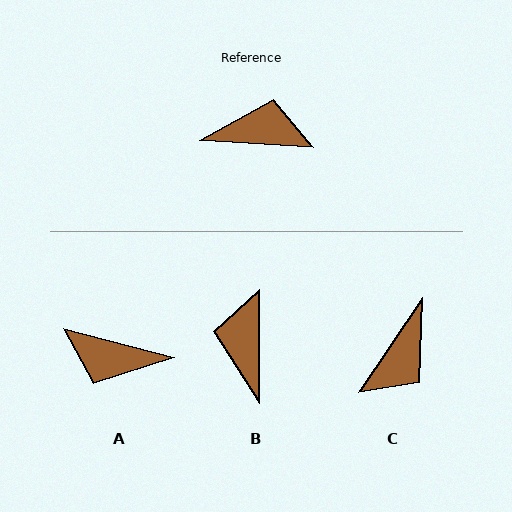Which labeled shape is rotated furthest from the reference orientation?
A, about 168 degrees away.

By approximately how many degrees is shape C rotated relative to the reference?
Approximately 121 degrees clockwise.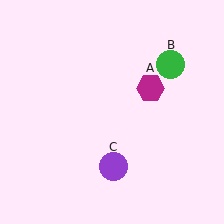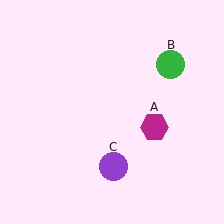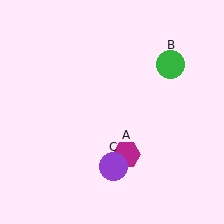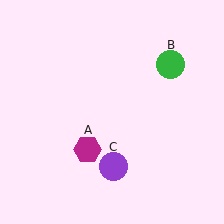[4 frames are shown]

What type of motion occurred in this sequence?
The magenta hexagon (object A) rotated clockwise around the center of the scene.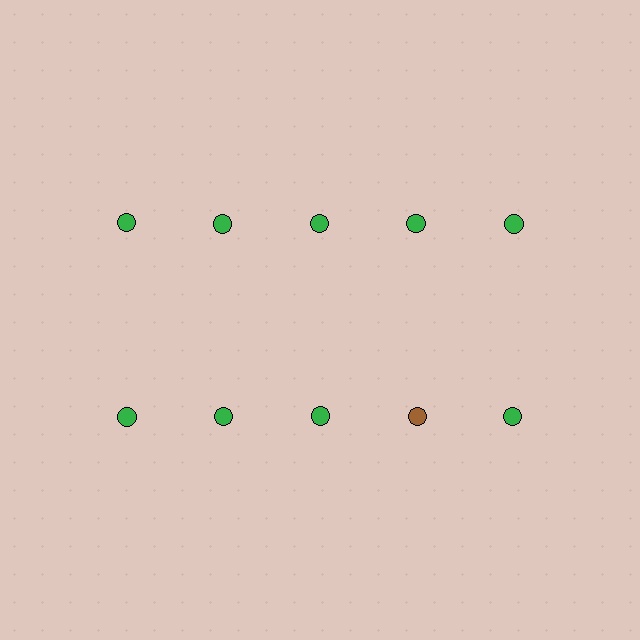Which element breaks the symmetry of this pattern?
The brown circle in the second row, second from right column breaks the symmetry. All other shapes are green circles.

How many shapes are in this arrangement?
There are 10 shapes arranged in a grid pattern.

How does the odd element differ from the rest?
It has a different color: brown instead of green.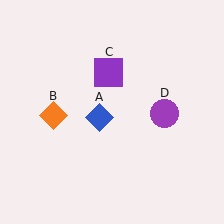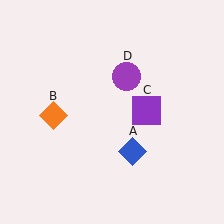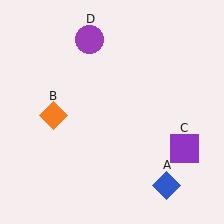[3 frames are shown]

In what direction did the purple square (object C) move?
The purple square (object C) moved down and to the right.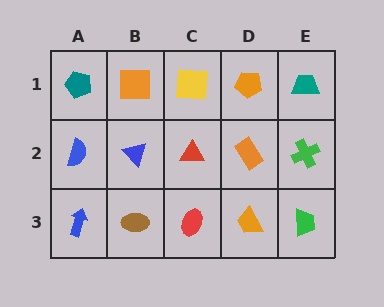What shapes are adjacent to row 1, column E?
A green cross (row 2, column E), an orange pentagon (row 1, column D).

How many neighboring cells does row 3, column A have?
2.